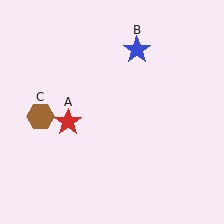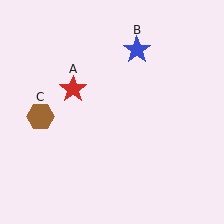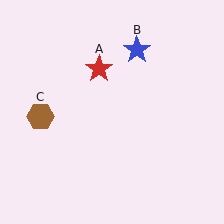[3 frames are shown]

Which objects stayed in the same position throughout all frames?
Blue star (object B) and brown hexagon (object C) remained stationary.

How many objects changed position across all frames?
1 object changed position: red star (object A).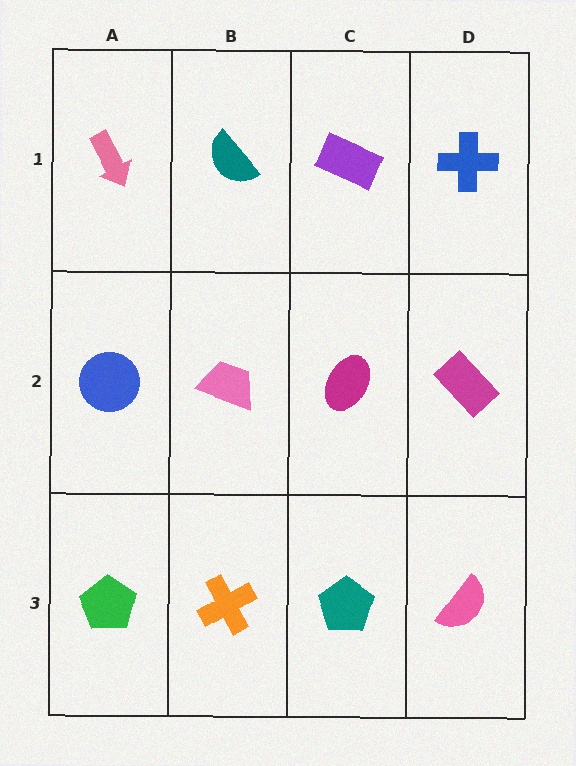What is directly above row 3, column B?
A pink trapezoid.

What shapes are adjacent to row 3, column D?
A magenta rectangle (row 2, column D), a teal pentagon (row 3, column C).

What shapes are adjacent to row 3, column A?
A blue circle (row 2, column A), an orange cross (row 3, column B).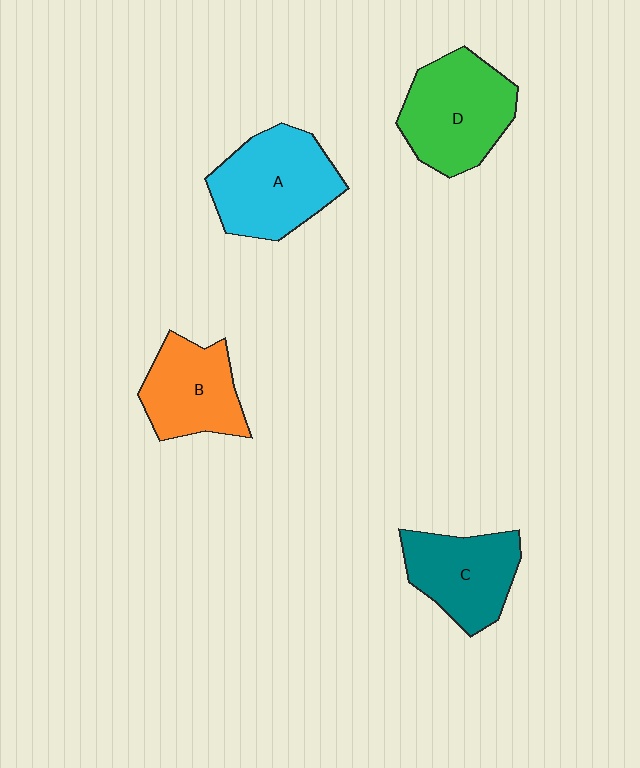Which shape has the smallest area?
Shape B (orange).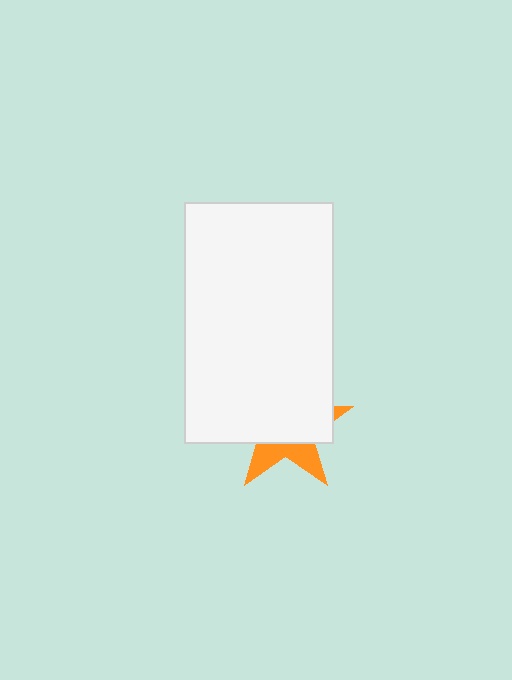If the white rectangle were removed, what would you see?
You would see the complete orange star.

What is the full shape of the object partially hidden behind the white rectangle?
The partially hidden object is an orange star.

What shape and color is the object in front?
The object in front is a white rectangle.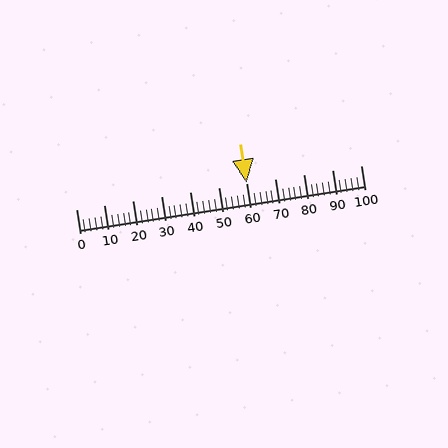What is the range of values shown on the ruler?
The ruler shows values from 0 to 100.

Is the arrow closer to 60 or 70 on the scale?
The arrow is closer to 60.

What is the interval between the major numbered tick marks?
The major tick marks are spaced 10 units apart.